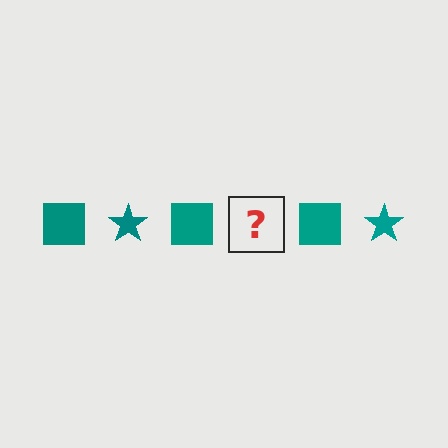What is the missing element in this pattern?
The missing element is a teal star.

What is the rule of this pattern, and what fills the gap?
The rule is that the pattern cycles through square, star shapes in teal. The gap should be filled with a teal star.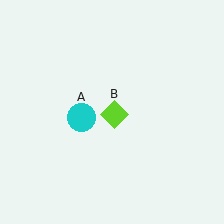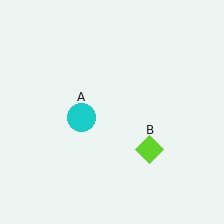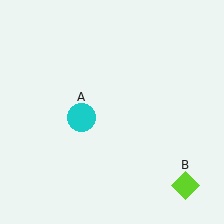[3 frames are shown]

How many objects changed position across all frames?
1 object changed position: lime diamond (object B).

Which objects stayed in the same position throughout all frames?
Cyan circle (object A) remained stationary.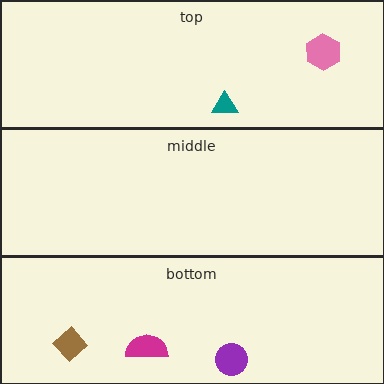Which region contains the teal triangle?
The top region.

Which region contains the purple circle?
The bottom region.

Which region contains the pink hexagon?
The top region.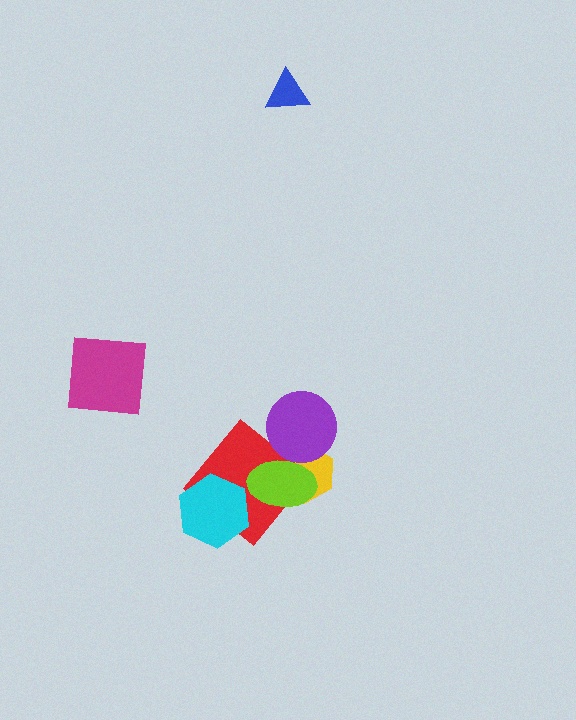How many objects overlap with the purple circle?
2 objects overlap with the purple circle.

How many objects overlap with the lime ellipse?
3 objects overlap with the lime ellipse.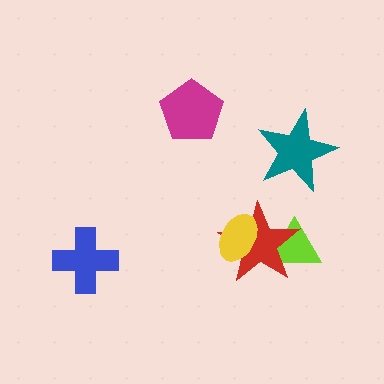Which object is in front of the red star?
The yellow ellipse is in front of the red star.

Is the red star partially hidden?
Yes, it is partially covered by another shape.